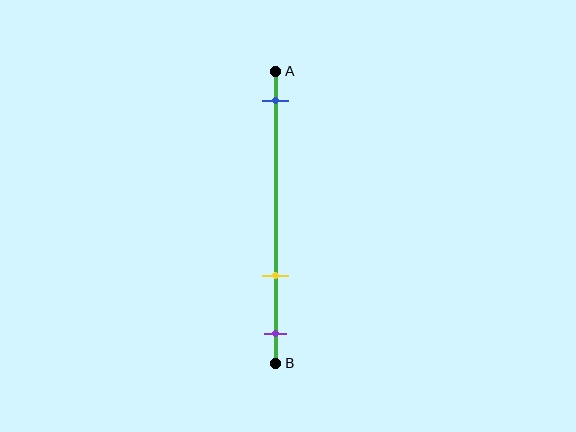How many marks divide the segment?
There are 3 marks dividing the segment.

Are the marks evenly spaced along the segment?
No, the marks are not evenly spaced.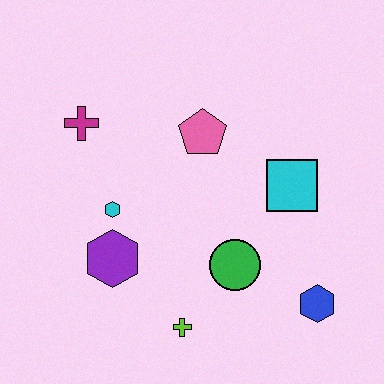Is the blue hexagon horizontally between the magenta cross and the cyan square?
No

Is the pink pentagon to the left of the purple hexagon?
No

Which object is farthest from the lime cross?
The magenta cross is farthest from the lime cross.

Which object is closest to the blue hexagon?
The green circle is closest to the blue hexagon.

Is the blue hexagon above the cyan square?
No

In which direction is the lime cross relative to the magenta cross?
The lime cross is below the magenta cross.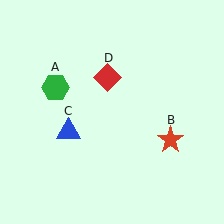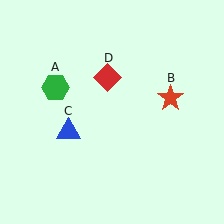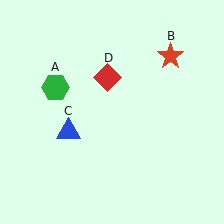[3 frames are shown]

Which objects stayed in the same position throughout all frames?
Green hexagon (object A) and blue triangle (object C) and red diamond (object D) remained stationary.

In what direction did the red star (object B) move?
The red star (object B) moved up.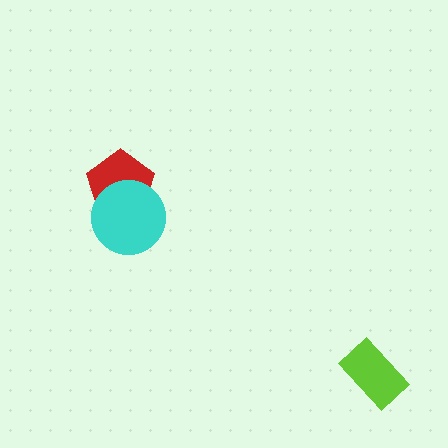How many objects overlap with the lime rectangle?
0 objects overlap with the lime rectangle.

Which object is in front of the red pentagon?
The cyan circle is in front of the red pentagon.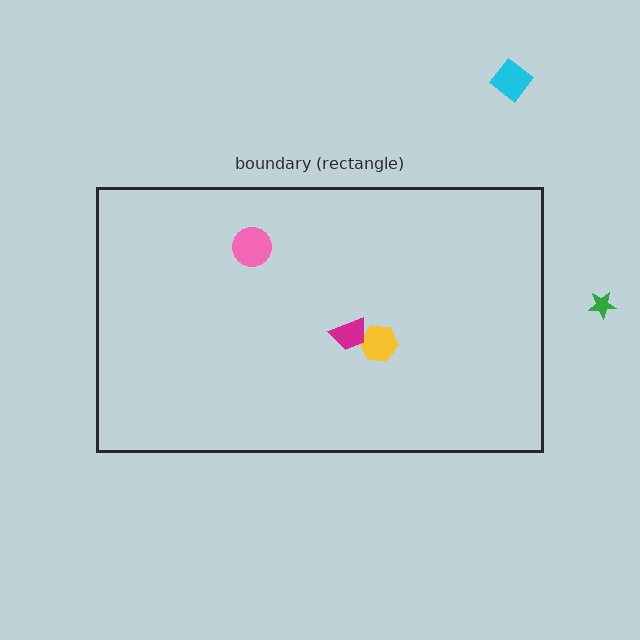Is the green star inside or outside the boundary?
Outside.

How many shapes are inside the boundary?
3 inside, 2 outside.